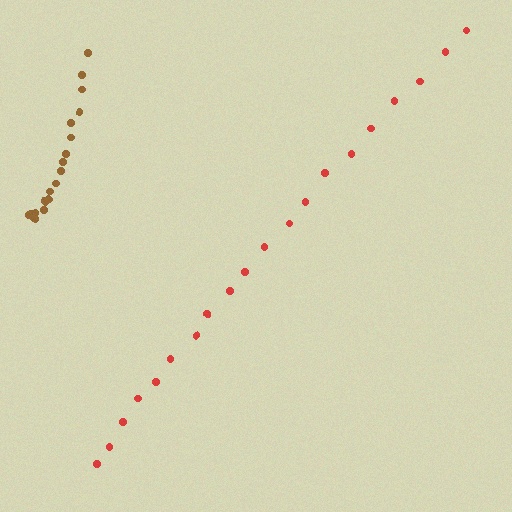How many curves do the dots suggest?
There are 2 distinct paths.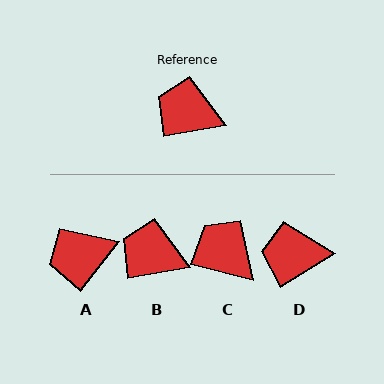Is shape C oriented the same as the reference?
No, it is off by about 25 degrees.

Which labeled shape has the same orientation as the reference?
B.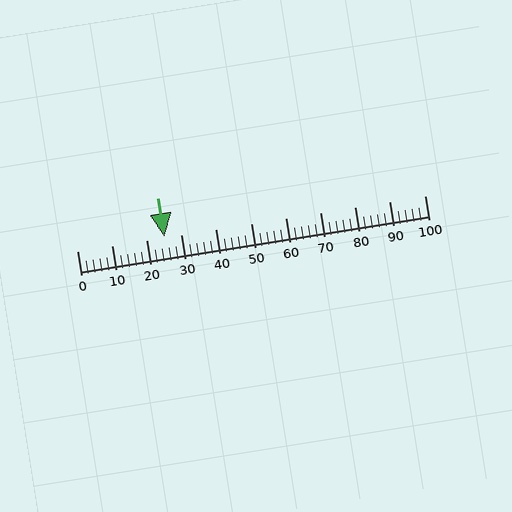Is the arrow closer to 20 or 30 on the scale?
The arrow is closer to 30.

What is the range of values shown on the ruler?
The ruler shows values from 0 to 100.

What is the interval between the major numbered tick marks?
The major tick marks are spaced 10 units apart.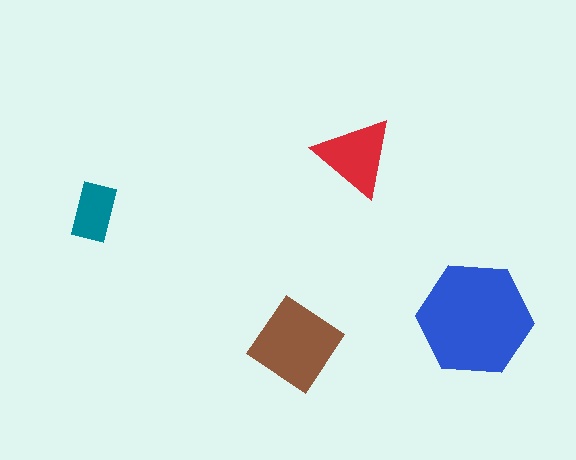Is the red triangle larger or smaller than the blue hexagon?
Smaller.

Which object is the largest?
The blue hexagon.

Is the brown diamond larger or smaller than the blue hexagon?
Smaller.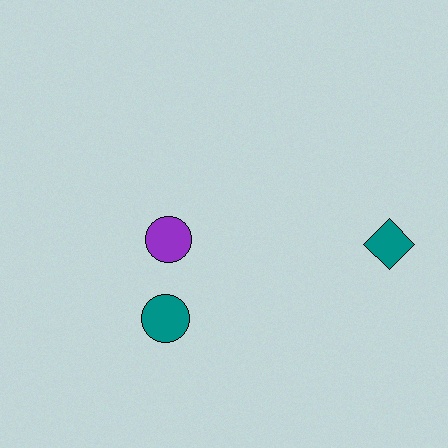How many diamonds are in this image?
There is 1 diamond.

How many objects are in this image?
There are 3 objects.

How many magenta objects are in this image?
There are no magenta objects.